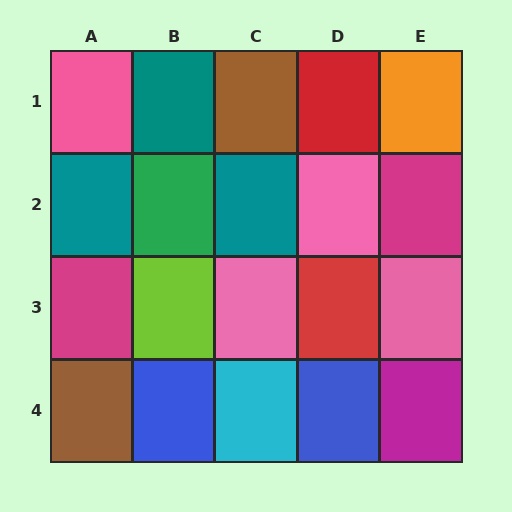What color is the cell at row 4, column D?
Blue.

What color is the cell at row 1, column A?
Pink.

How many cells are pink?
4 cells are pink.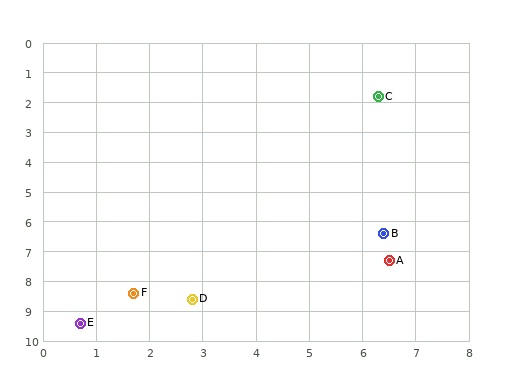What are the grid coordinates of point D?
Point D is at approximately (2.8, 8.6).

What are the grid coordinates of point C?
Point C is at approximately (6.3, 1.8).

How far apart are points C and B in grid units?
Points C and B are about 4.6 grid units apart.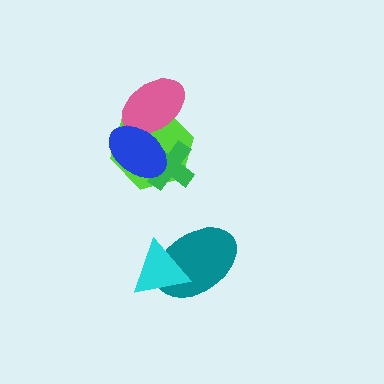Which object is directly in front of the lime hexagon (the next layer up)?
The green cross is directly in front of the lime hexagon.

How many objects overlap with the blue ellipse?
3 objects overlap with the blue ellipse.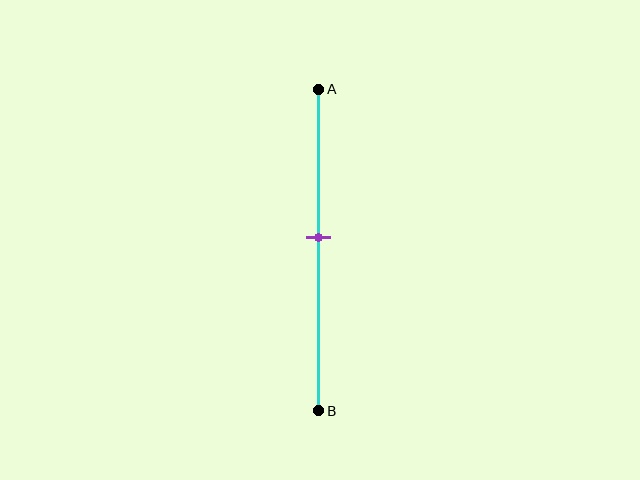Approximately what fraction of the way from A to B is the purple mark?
The purple mark is approximately 45% of the way from A to B.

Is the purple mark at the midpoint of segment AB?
No, the mark is at about 45% from A, not at the 50% midpoint.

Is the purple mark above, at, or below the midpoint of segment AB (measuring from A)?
The purple mark is above the midpoint of segment AB.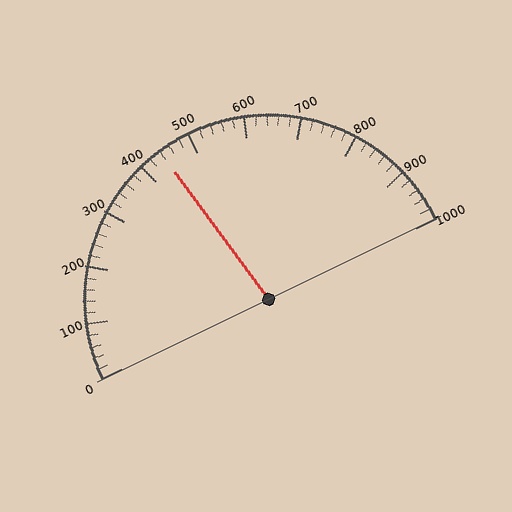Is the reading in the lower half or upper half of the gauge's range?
The reading is in the lower half of the range (0 to 1000).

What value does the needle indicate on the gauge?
The needle indicates approximately 440.